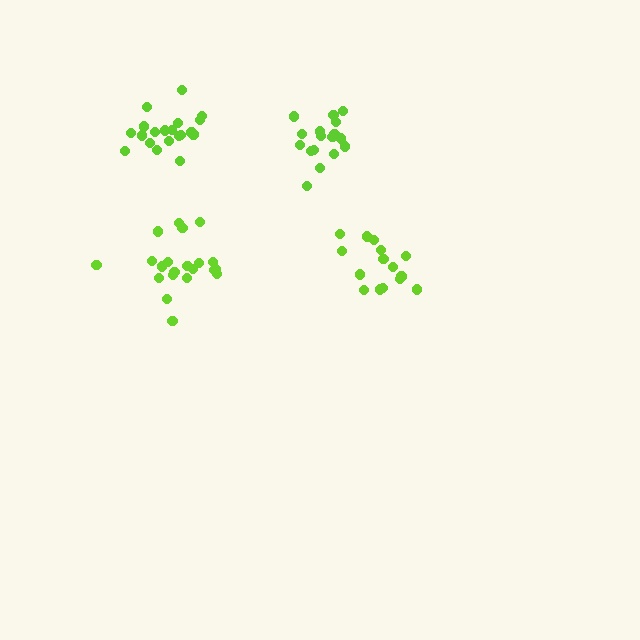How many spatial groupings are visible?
There are 4 spatial groupings.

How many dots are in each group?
Group 1: 21 dots, Group 2: 15 dots, Group 3: 18 dots, Group 4: 20 dots (74 total).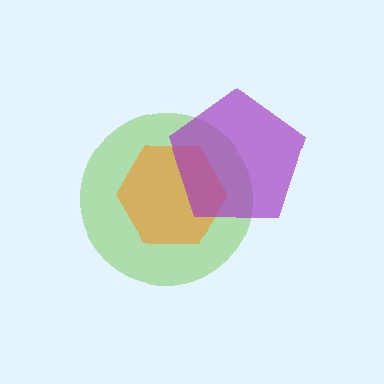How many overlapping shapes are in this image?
There are 3 overlapping shapes in the image.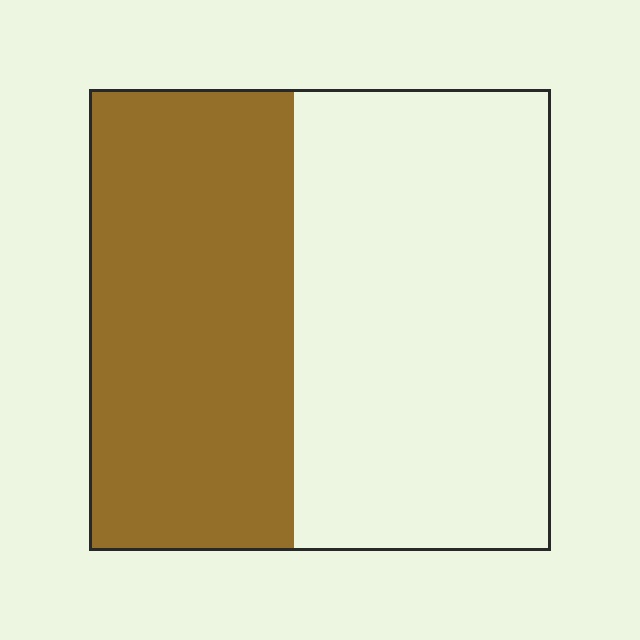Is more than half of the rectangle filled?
No.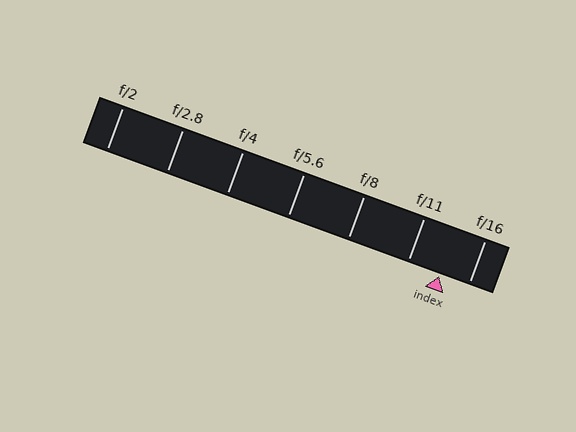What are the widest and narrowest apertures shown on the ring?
The widest aperture shown is f/2 and the narrowest is f/16.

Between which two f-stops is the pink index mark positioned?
The index mark is between f/11 and f/16.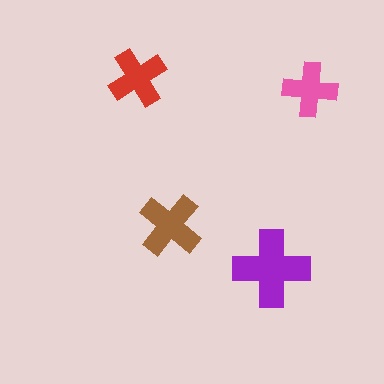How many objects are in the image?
There are 4 objects in the image.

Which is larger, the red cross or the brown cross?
The brown one.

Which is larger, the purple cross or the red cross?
The purple one.